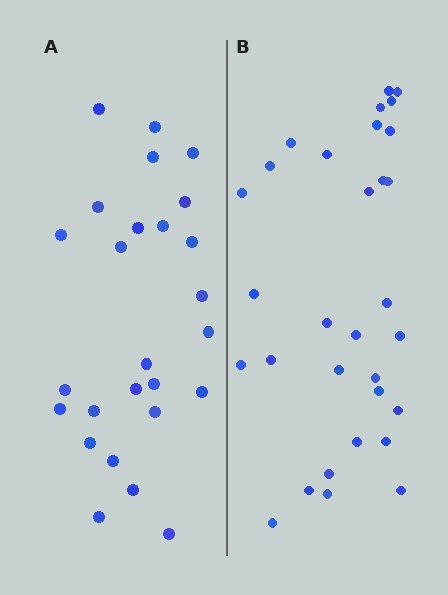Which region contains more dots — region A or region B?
Region B (the right region) has more dots.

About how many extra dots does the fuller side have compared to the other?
Region B has about 5 more dots than region A.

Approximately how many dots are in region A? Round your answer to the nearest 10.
About 30 dots. (The exact count is 26, which rounds to 30.)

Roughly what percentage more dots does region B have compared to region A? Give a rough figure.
About 20% more.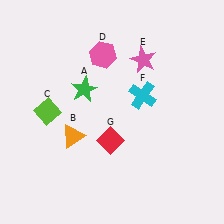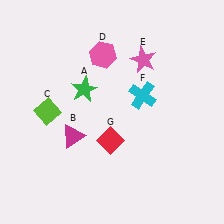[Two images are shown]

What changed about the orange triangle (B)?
In Image 1, B is orange. In Image 2, it changed to magenta.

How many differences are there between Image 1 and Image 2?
There is 1 difference between the two images.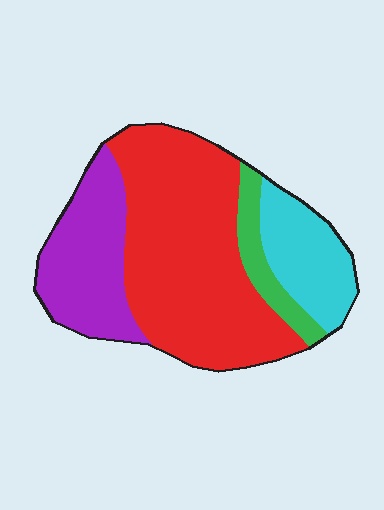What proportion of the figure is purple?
Purple takes up about one quarter (1/4) of the figure.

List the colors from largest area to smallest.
From largest to smallest: red, purple, cyan, green.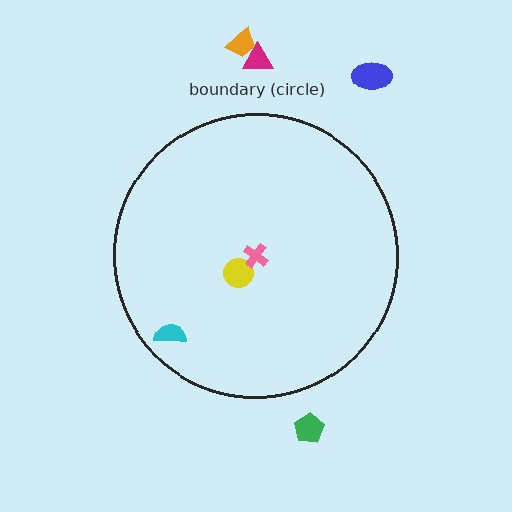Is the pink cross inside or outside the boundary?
Inside.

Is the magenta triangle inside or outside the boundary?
Outside.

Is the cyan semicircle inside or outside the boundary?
Inside.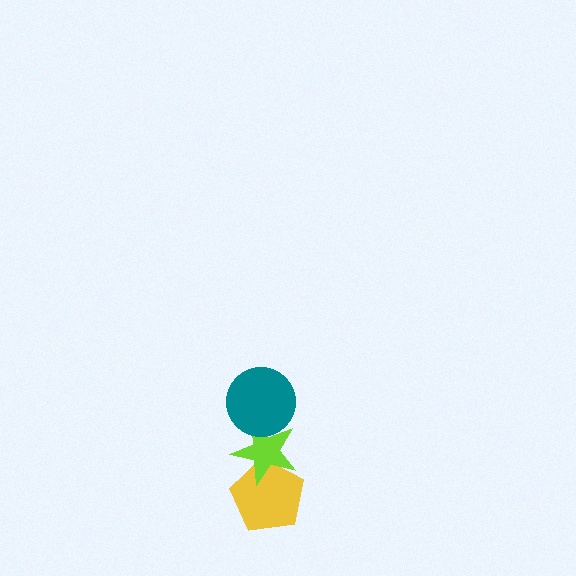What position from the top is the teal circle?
The teal circle is 1st from the top.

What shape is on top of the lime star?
The teal circle is on top of the lime star.